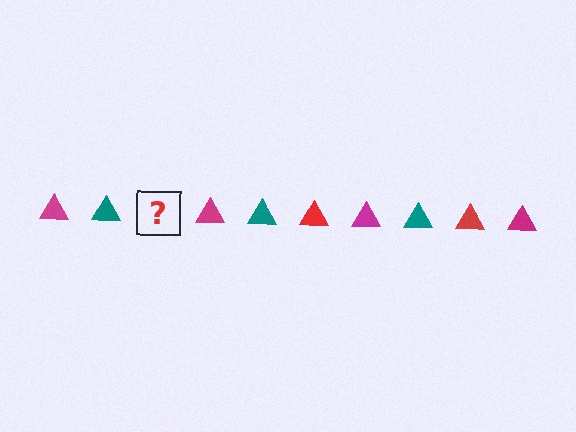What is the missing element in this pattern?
The missing element is a red triangle.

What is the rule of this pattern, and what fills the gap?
The rule is that the pattern cycles through magenta, teal, red triangles. The gap should be filled with a red triangle.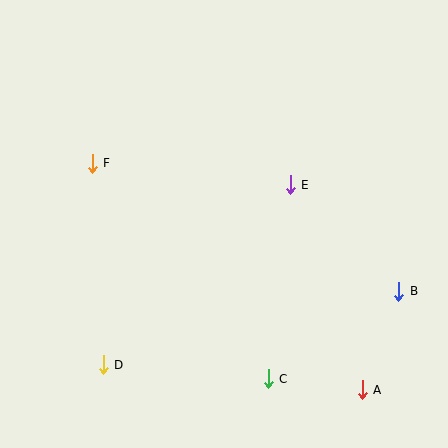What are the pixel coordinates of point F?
Point F is at (92, 163).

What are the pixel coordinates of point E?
Point E is at (290, 185).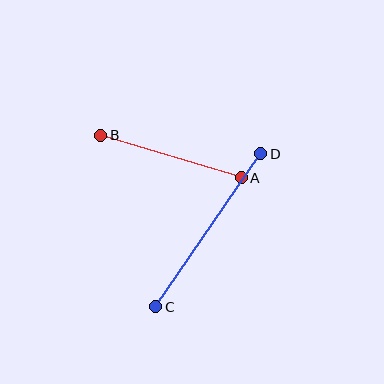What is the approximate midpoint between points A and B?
The midpoint is at approximately (171, 157) pixels.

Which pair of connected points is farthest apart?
Points C and D are farthest apart.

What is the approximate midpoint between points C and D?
The midpoint is at approximately (208, 230) pixels.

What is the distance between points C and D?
The distance is approximately 185 pixels.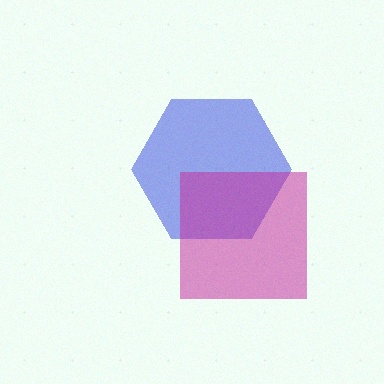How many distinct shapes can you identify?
There are 2 distinct shapes: a blue hexagon, a magenta square.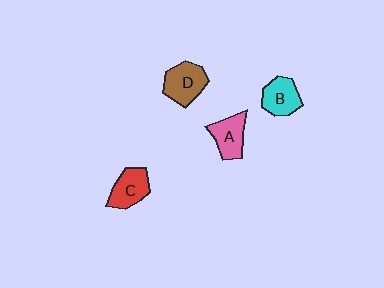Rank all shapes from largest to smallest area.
From largest to smallest: D (brown), C (red), A (pink), B (cyan).